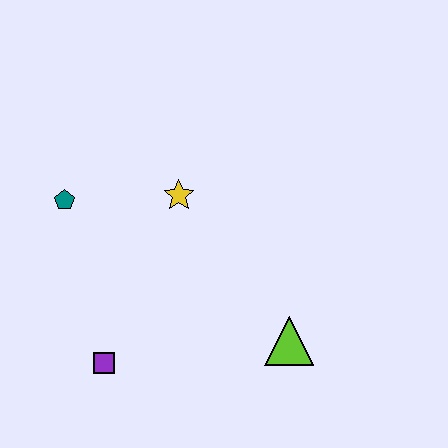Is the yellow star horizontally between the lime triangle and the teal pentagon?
Yes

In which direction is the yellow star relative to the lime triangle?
The yellow star is above the lime triangle.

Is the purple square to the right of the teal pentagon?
Yes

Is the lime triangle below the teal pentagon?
Yes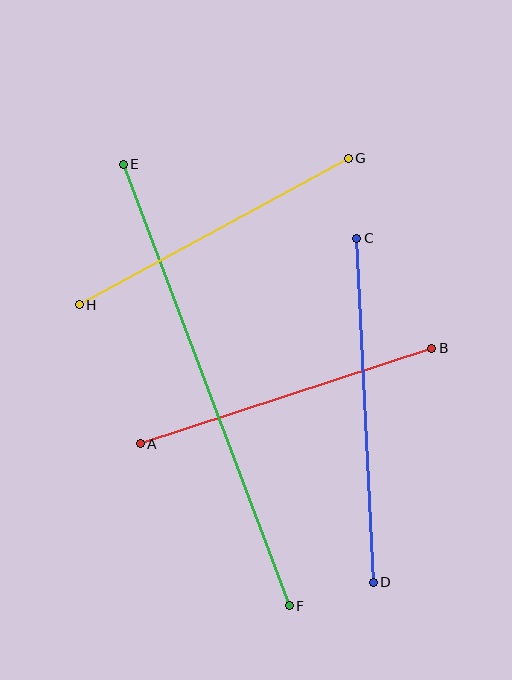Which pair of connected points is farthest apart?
Points E and F are farthest apart.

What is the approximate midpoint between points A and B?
The midpoint is at approximately (286, 396) pixels.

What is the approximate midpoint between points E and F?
The midpoint is at approximately (206, 385) pixels.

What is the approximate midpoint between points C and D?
The midpoint is at approximately (365, 410) pixels.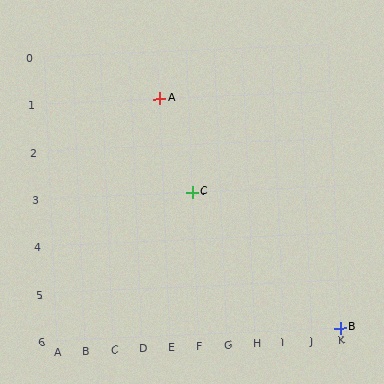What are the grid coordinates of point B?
Point B is at grid coordinates (K, 6).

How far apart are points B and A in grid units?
Points B and A are 6 columns and 5 rows apart (about 7.8 grid units diagonally).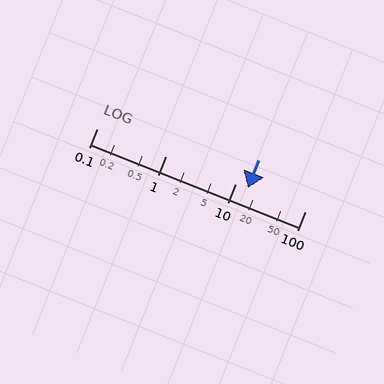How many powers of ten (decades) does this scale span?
The scale spans 3 decades, from 0.1 to 100.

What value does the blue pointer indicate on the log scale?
The pointer indicates approximately 15.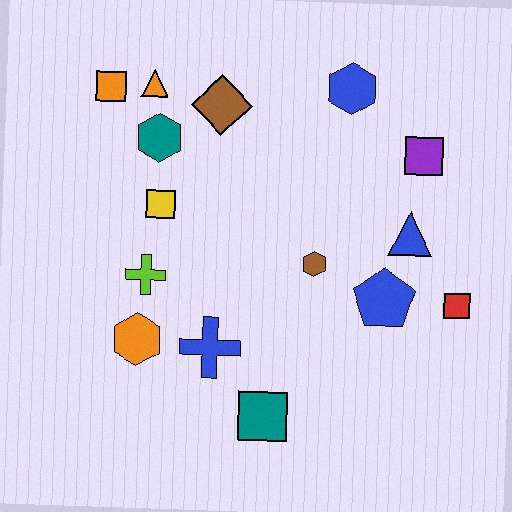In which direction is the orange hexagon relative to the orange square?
The orange hexagon is below the orange square.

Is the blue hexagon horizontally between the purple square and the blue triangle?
No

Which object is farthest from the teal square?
The orange square is farthest from the teal square.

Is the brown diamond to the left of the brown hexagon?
Yes